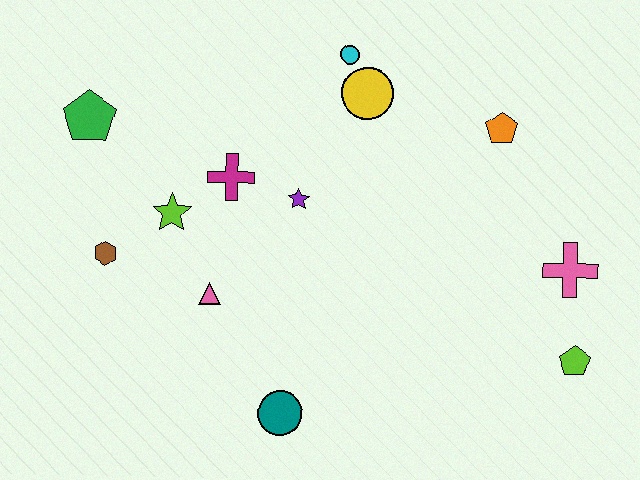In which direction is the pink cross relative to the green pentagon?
The pink cross is to the right of the green pentagon.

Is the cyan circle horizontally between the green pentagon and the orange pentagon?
Yes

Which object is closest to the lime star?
The magenta cross is closest to the lime star.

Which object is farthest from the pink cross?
The green pentagon is farthest from the pink cross.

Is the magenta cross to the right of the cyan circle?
No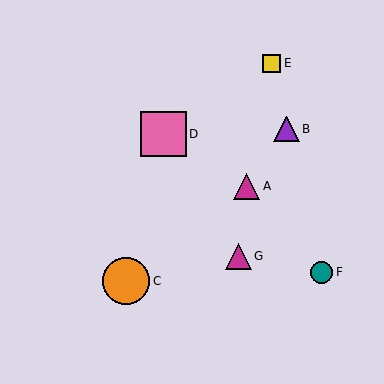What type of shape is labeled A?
Shape A is a magenta triangle.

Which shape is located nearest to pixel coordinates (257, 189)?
The magenta triangle (labeled A) at (247, 186) is nearest to that location.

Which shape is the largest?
The orange circle (labeled C) is the largest.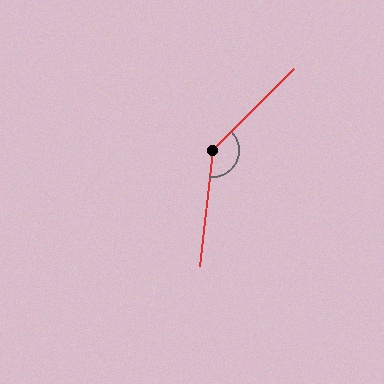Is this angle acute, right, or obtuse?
It is obtuse.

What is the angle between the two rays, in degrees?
Approximately 141 degrees.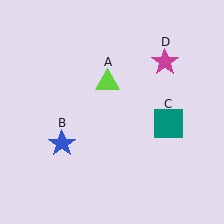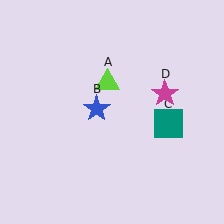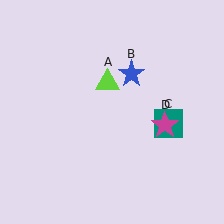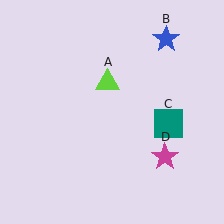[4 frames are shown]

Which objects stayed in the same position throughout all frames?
Lime triangle (object A) and teal square (object C) remained stationary.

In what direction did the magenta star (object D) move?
The magenta star (object D) moved down.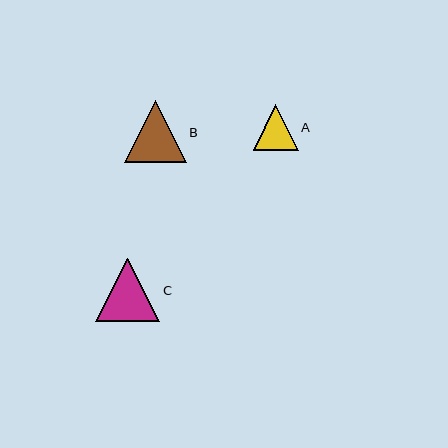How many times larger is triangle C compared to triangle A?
Triangle C is approximately 1.4 times the size of triangle A.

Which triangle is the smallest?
Triangle A is the smallest with a size of approximately 45 pixels.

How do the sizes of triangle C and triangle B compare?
Triangle C and triangle B are approximately the same size.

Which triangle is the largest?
Triangle C is the largest with a size of approximately 64 pixels.